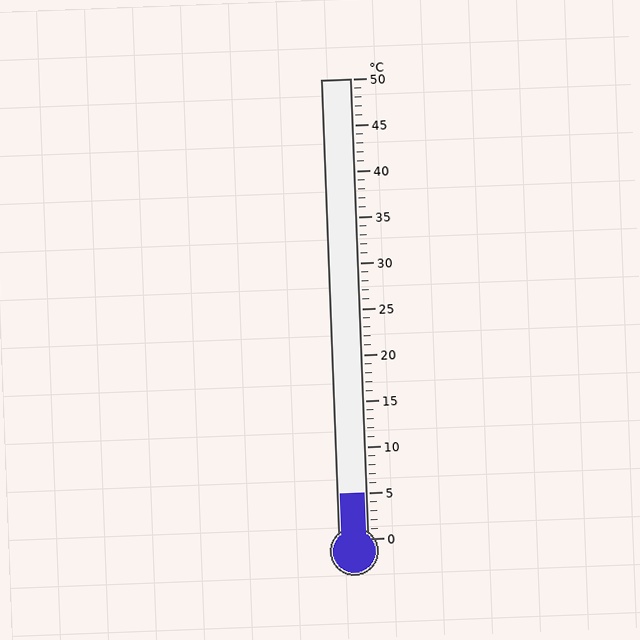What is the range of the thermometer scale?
The thermometer scale ranges from 0°C to 50°C.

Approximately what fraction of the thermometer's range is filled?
The thermometer is filled to approximately 10% of its range.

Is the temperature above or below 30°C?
The temperature is below 30°C.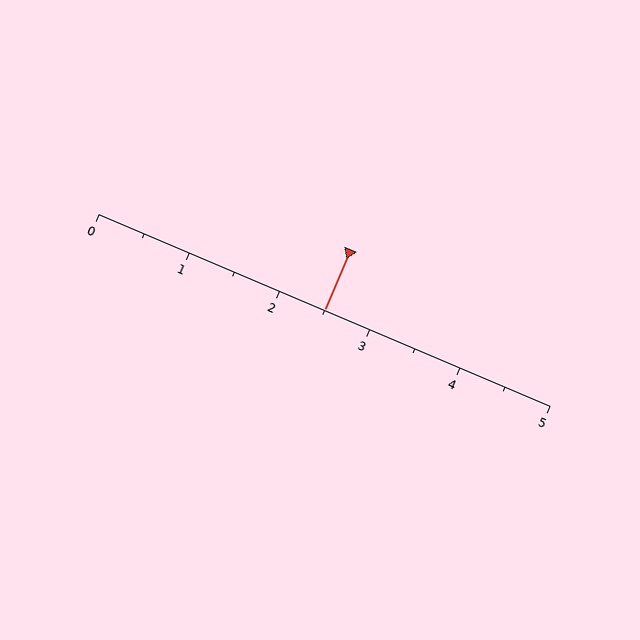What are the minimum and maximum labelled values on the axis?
The axis runs from 0 to 5.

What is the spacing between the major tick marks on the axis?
The major ticks are spaced 1 apart.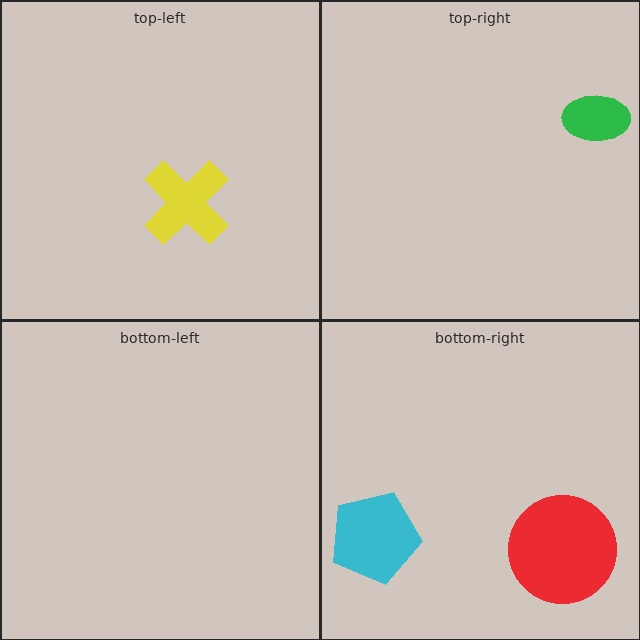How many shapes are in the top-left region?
1.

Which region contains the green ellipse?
The top-right region.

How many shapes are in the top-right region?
1.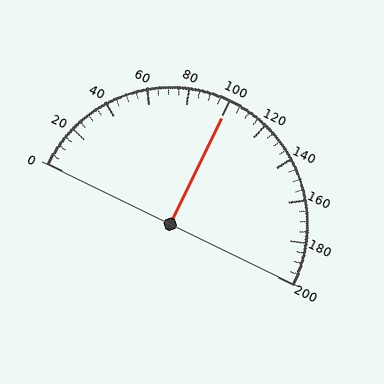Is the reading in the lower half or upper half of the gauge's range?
The reading is in the upper half of the range (0 to 200).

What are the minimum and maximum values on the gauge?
The gauge ranges from 0 to 200.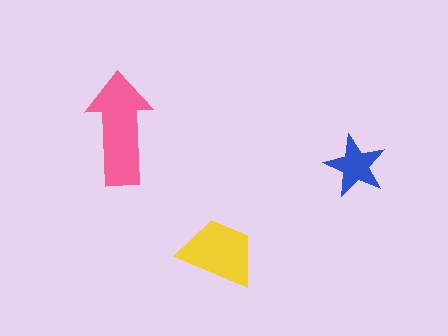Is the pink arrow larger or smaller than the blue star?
Larger.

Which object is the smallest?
The blue star.